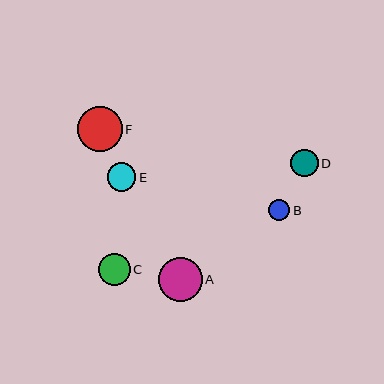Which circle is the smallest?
Circle B is the smallest with a size of approximately 22 pixels.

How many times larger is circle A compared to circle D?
Circle A is approximately 1.6 times the size of circle D.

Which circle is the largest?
Circle F is the largest with a size of approximately 44 pixels.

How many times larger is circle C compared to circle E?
Circle C is approximately 1.1 times the size of circle E.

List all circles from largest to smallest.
From largest to smallest: F, A, C, E, D, B.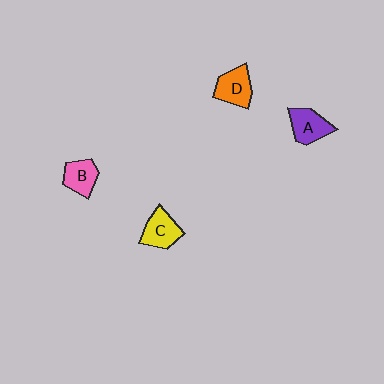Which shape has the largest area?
Shape D (orange).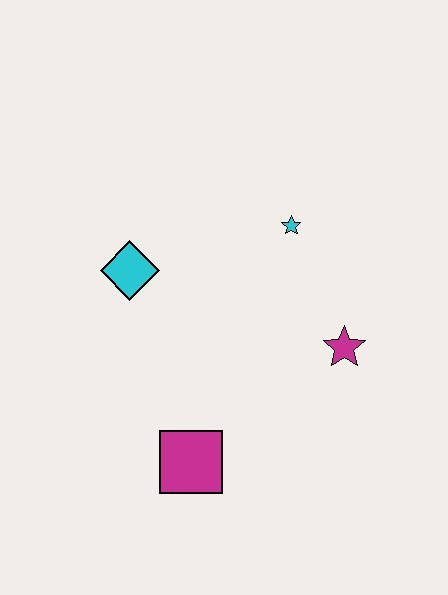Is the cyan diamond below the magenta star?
No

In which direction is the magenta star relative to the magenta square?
The magenta star is to the right of the magenta square.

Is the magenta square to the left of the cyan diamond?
No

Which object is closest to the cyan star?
The magenta star is closest to the cyan star.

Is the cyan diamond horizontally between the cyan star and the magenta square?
No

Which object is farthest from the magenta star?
The cyan diamond is farthest from the magenta star.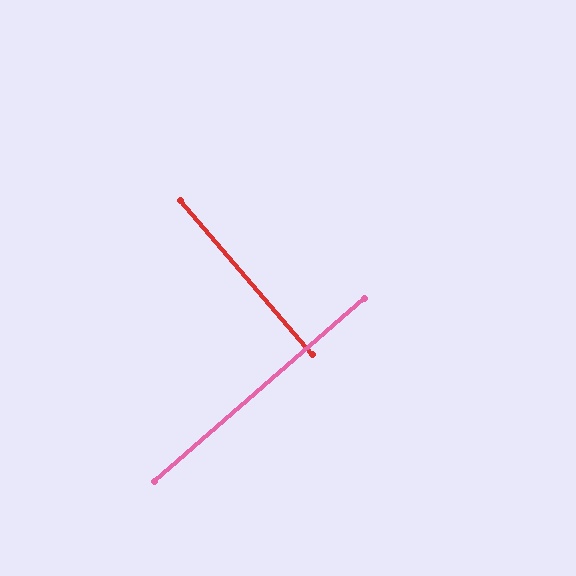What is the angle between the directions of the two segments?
Approximately 89 degrees.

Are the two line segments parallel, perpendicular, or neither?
Perpendicular — they meet at approximately 89°.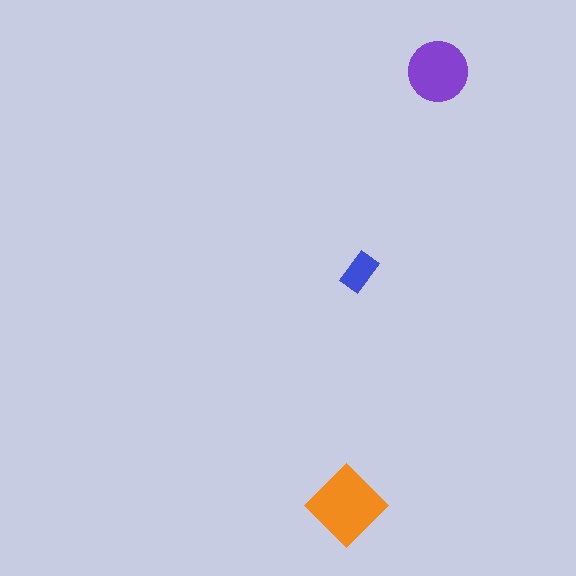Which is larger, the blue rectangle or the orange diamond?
The orange diamond.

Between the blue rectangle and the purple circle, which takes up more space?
The purple circle.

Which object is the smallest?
The blue rectangle.